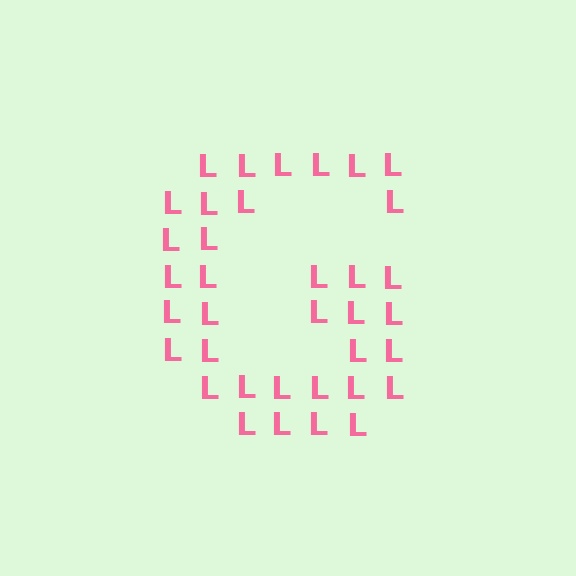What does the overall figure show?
The overall figure shows the letter G.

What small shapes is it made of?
It is made of small letter L's.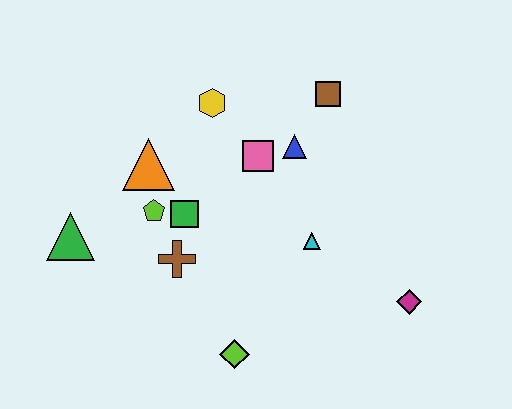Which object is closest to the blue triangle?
The pink square is closest to the blue triangle.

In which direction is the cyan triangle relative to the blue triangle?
The cyan triangle is below the blue triangle.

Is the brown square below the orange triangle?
No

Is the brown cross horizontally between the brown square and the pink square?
No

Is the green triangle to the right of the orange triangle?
No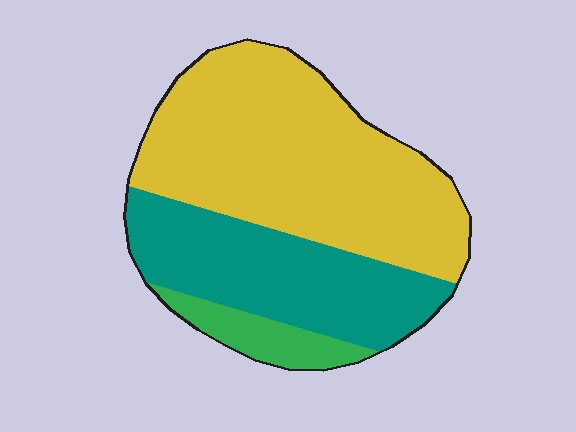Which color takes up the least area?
Green, at roughly 10%.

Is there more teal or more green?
Teal.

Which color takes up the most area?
Yellow, at roughly 60%.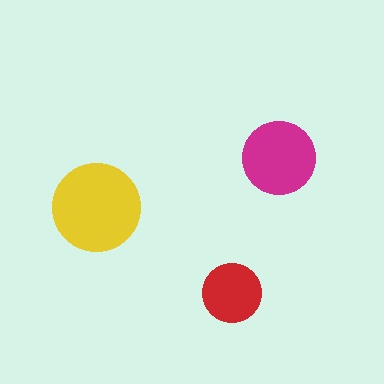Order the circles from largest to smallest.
the yellow one, the magenta one, the red one.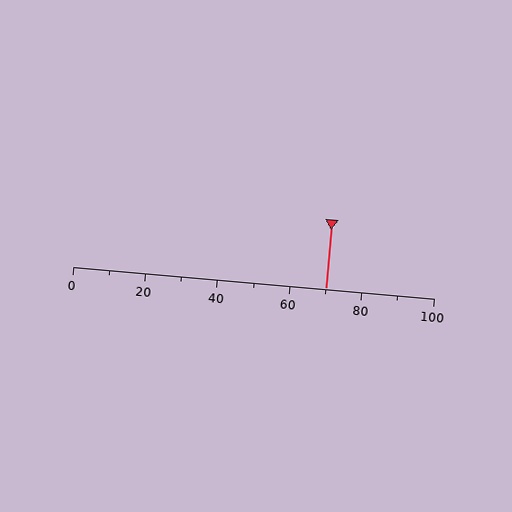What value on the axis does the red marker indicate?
The marker indicates approximately 70.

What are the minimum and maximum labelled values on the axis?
The axis runs from 0 to 100.